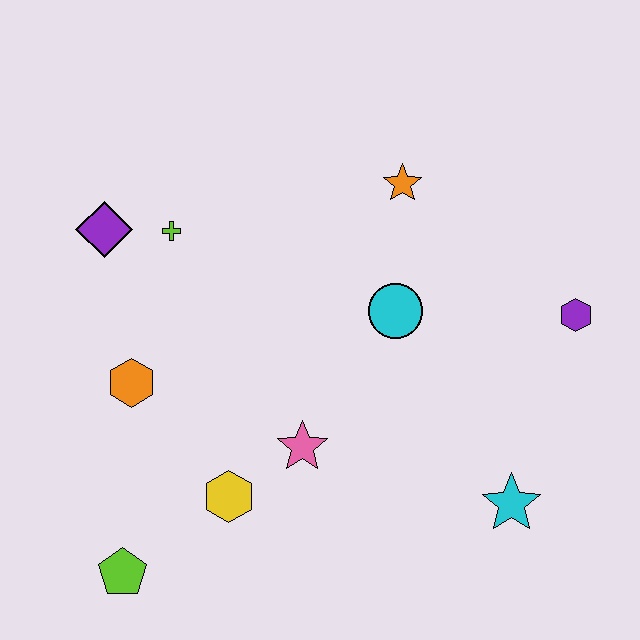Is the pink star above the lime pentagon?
Yes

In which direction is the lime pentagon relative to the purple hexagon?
The lime pentagon is to the left of the purple hexagon.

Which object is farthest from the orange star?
The lime pentagon is farthest from the orange star.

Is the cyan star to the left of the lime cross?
No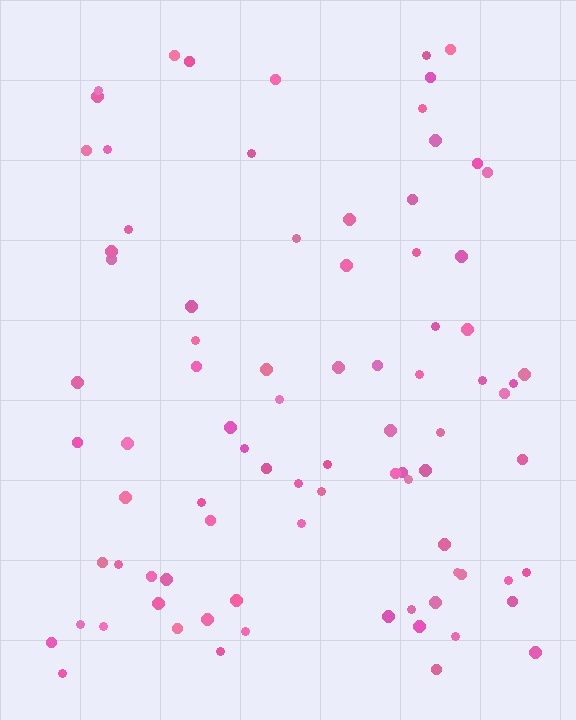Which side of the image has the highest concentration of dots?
The bottom.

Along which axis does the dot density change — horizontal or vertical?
Vertical.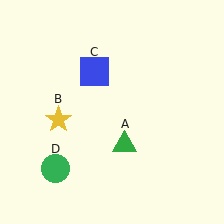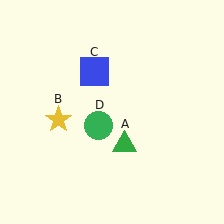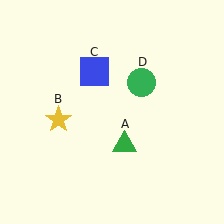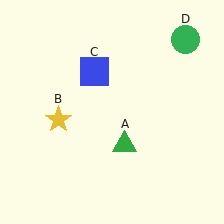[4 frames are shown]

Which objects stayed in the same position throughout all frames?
Green triangle (object A) and yellow star (object B) and blue square (object C) remained stationary.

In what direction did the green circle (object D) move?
The green circle (object D) moved up and to the right.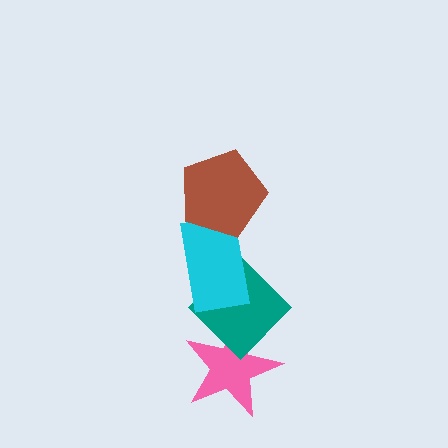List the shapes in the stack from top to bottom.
From top to bottom: the brown pentagon, the cyan rectangle, the teal diamond, the pink star.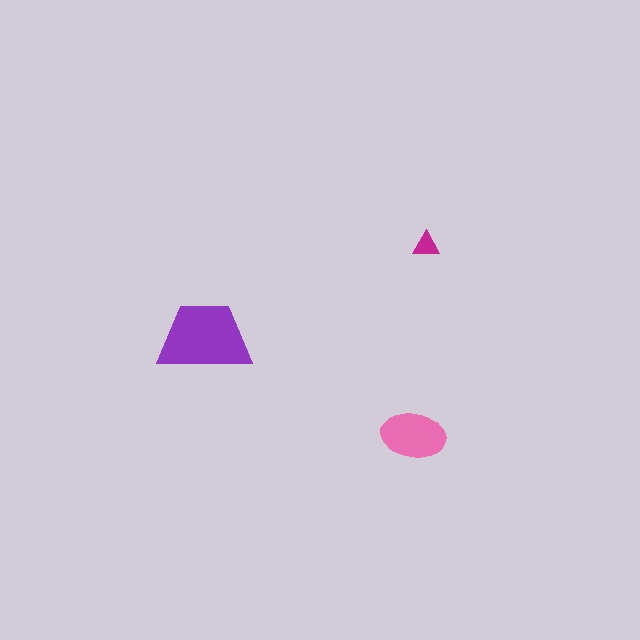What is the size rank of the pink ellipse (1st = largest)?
2nd.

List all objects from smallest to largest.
The magenta triangle, the pink ellipse, the purple trapezoid.